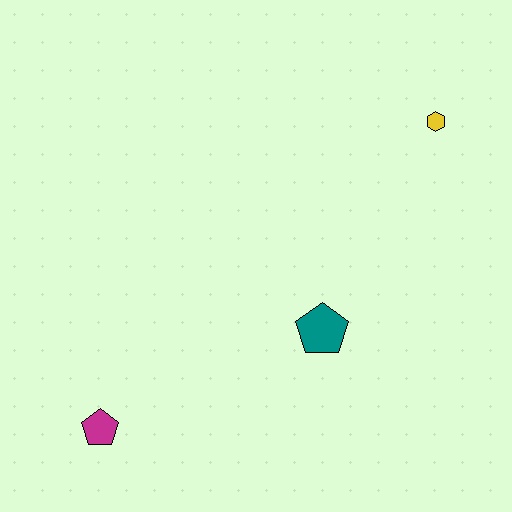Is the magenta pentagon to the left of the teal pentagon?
Yes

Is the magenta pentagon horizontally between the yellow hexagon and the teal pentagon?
No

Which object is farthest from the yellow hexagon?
The magenta pentagon is farthest from the yellow hexagon.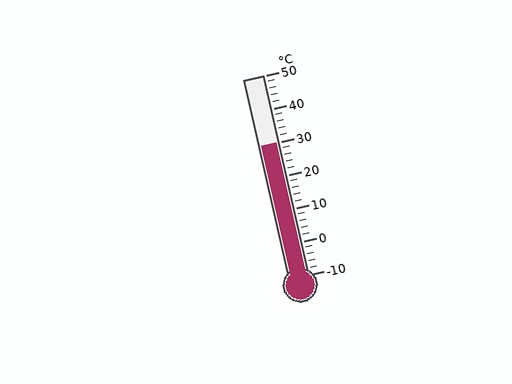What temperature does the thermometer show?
The thermometer shows approximately 30°C.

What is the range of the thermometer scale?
The thermometer scale ranges from -10°C to 50°C.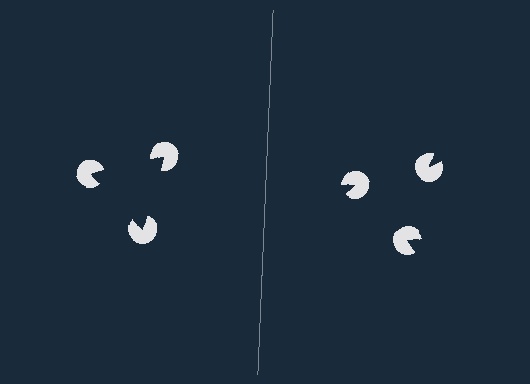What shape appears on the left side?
An illusory triangle.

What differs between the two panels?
The pac-man discs are positioned identically on both sides; only the wedge orientations differ. On the left they align to a triangle; on the right they are misaligned.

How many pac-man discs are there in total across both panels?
6 — 3 on each side.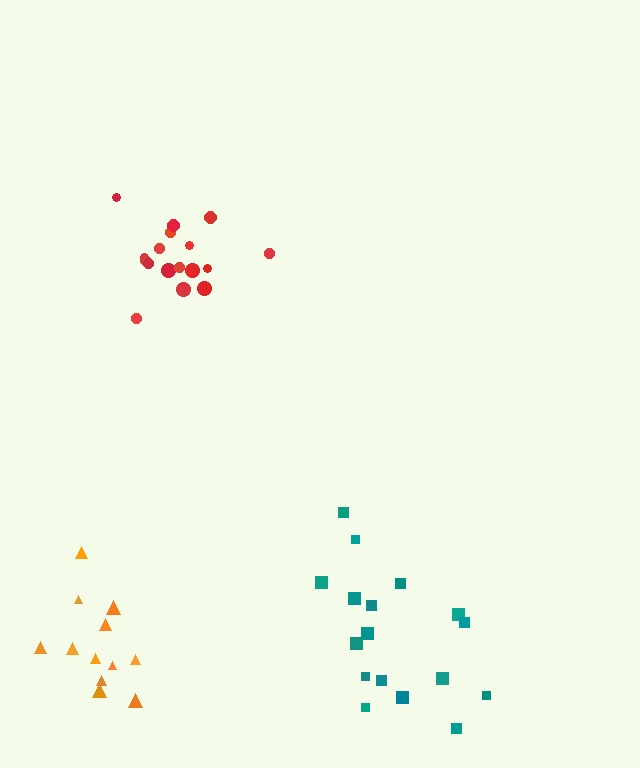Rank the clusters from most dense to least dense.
red, orange, teal.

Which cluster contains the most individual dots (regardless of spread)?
Red (17).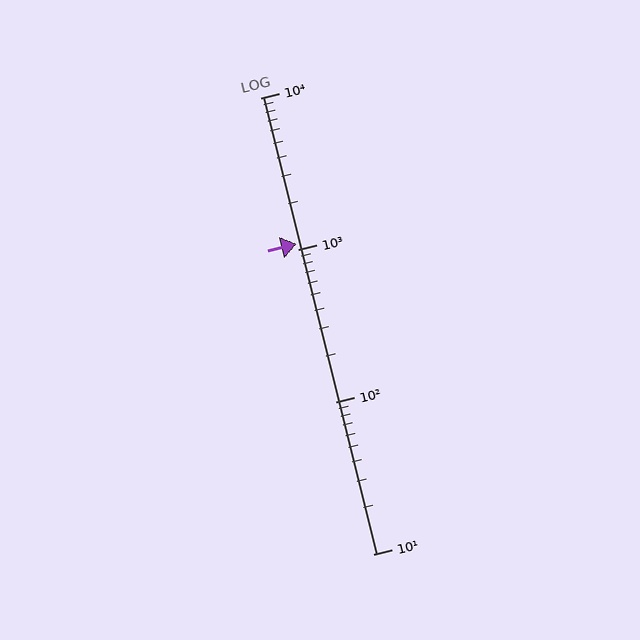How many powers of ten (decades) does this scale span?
The scale spans 3 decades, from 10 to 10000.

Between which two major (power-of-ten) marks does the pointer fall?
The pointer is between 1000 and 10000.